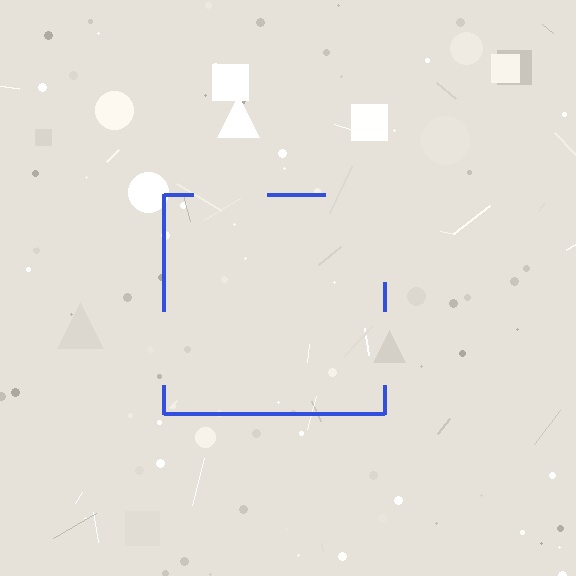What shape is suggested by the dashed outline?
The dashed outline suggests a square.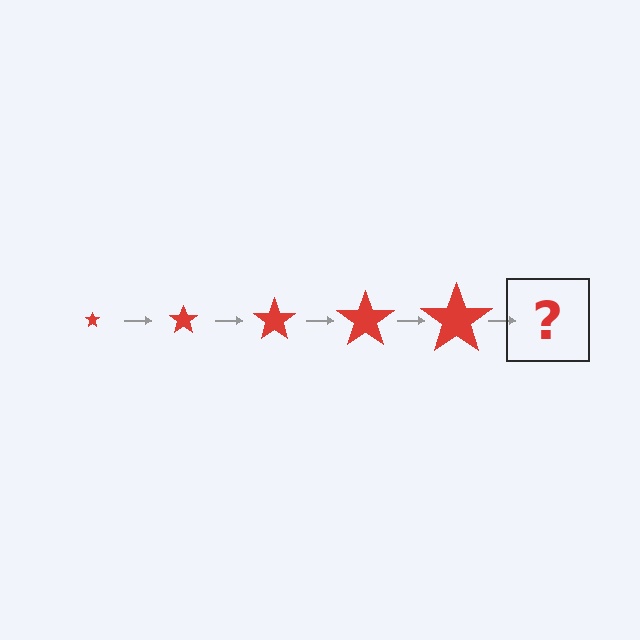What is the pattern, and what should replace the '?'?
The pattern is that the star gets progressively larger each step. The '?' should be a red star, larger than the previous one.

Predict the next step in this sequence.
The next step is a red star, larger than the previous one.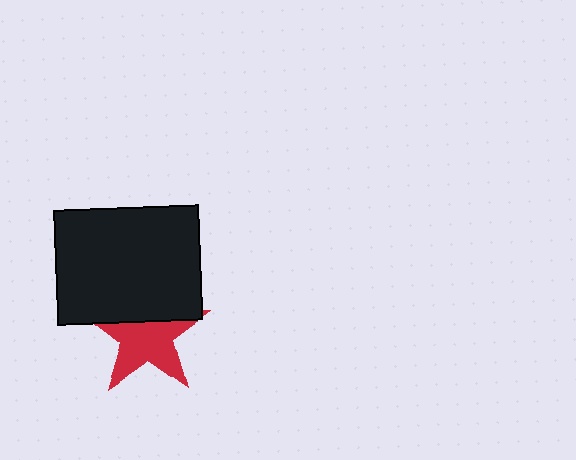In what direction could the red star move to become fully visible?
The red star could move down. That would shift it out from behind the black rectangle entirely.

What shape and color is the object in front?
The object in front is a black rectangle.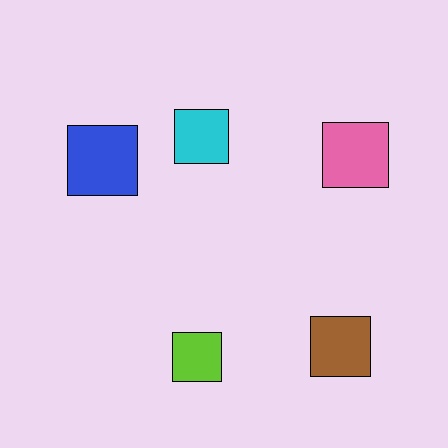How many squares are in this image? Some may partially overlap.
There are 5 squares.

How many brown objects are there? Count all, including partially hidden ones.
There is 1 brown object.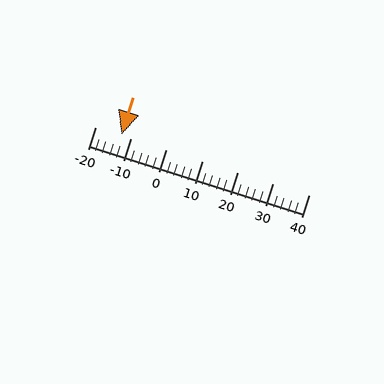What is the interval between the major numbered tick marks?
The major tick marks are spaced 10 units apart.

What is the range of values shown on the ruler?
The ruler shows values from -20 to 40.